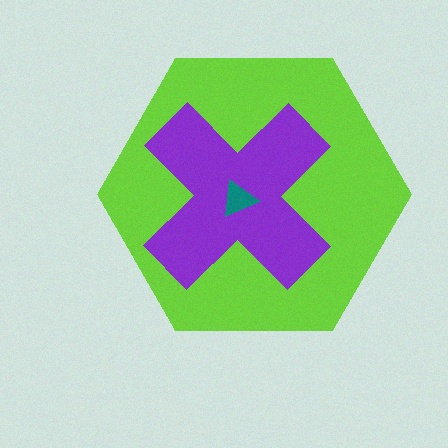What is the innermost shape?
The teal triangle.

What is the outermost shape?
The lime hexagon.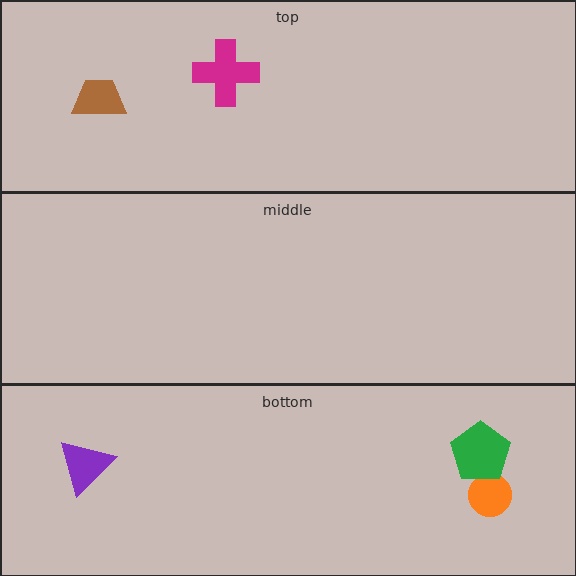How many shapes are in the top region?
2.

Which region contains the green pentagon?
The bottom region.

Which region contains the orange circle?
The bottom region.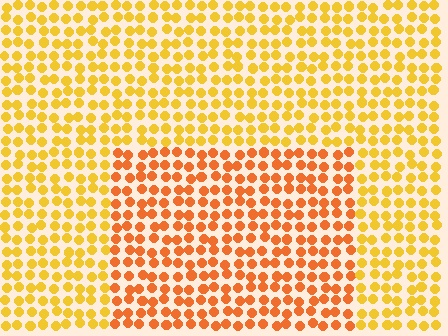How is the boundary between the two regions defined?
The boundary is defined purely by a slight shift in hue (about 27 degrees). Spacing, size, and orientation are identical on both sides.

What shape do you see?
I see a rectangle.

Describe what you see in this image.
The image is filled with small yellow elements in a uniform arrangement. A rectangle-shaped region is visible where the elements are tinted to a slightly different hue, forming a subtle color boundary.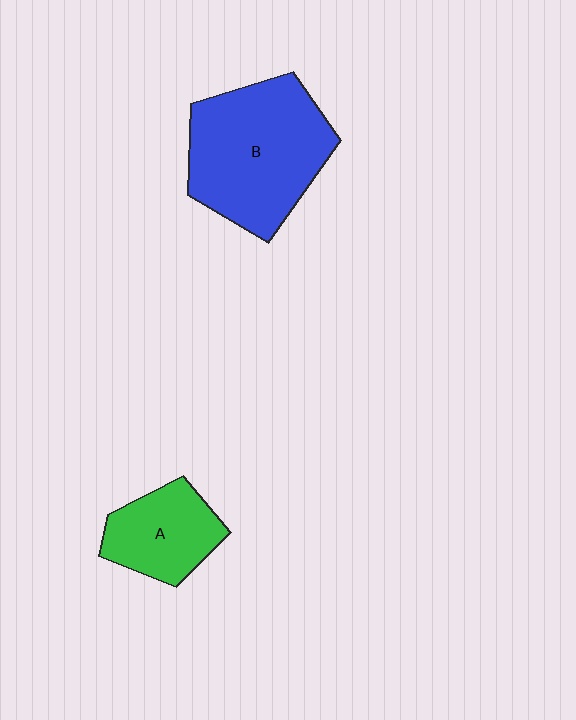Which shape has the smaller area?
Shape A (green).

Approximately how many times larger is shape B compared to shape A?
Approximately 2.0 times.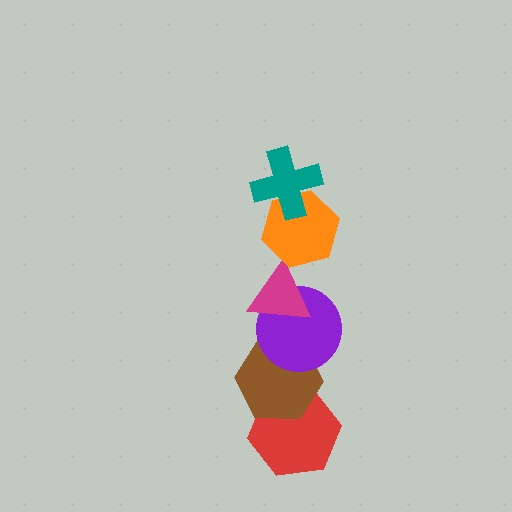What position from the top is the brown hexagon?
The brown hexagon is 5th from the top.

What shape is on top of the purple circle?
The magenta triangle is on top of the purple circle.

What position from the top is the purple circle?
The purple circle is 4th from the top.